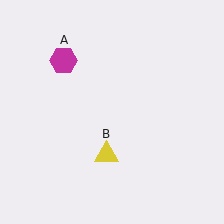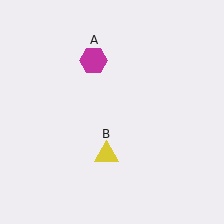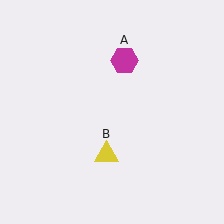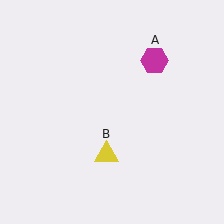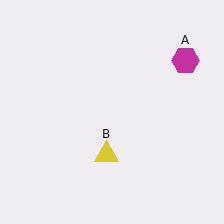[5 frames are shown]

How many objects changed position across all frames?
1 object changed position: magenta hexagon (object A).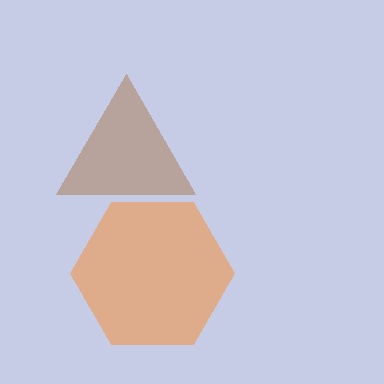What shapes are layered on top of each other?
The layered shapes are: an orange hexagon, a brown triangle.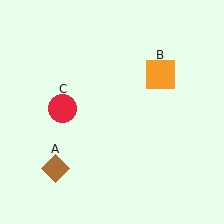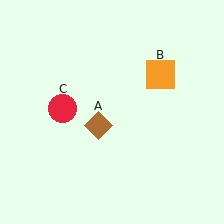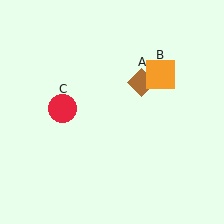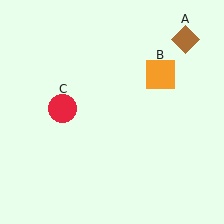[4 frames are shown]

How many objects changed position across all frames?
1 object changed position: brown diamond (object A).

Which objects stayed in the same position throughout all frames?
Orange square (object B) and red circle (object C) remained stationary.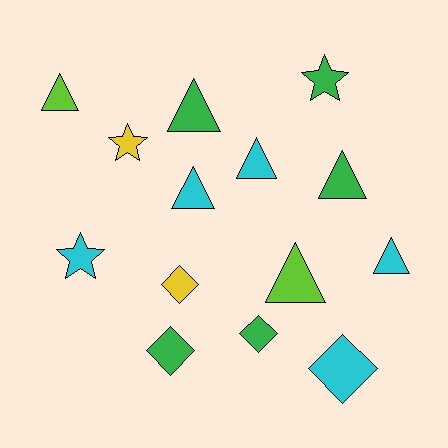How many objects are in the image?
There are 14 objects.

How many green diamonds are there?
There are 2 green diamonds.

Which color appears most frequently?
Green, with 5 objects.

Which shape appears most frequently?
Triangle, with 7 objects.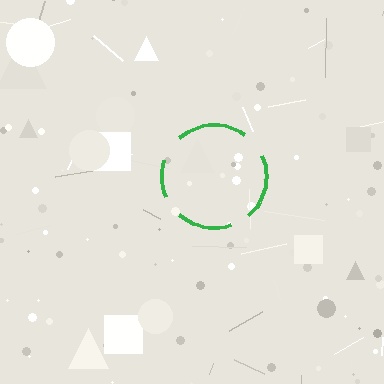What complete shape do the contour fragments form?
The contour fragments form a circle.